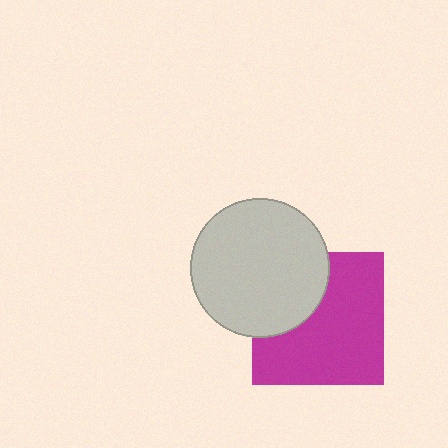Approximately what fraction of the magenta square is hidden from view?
Roughly 32% of the magenta square is hidden behind the light gray circle.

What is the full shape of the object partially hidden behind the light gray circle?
The partially hidden object is a magenta square.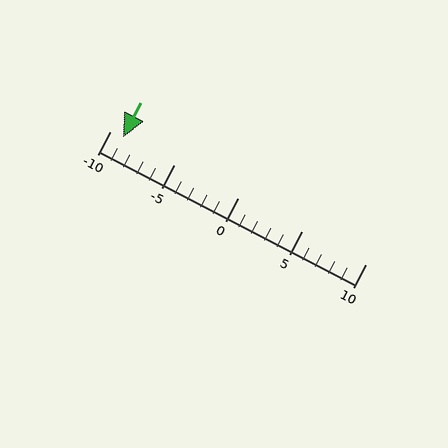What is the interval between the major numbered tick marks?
The major tick marks are spaced 5 units apart.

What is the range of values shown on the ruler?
The ruler shows values from -10 to 10.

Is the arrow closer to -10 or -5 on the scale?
The arrow is closer to -10.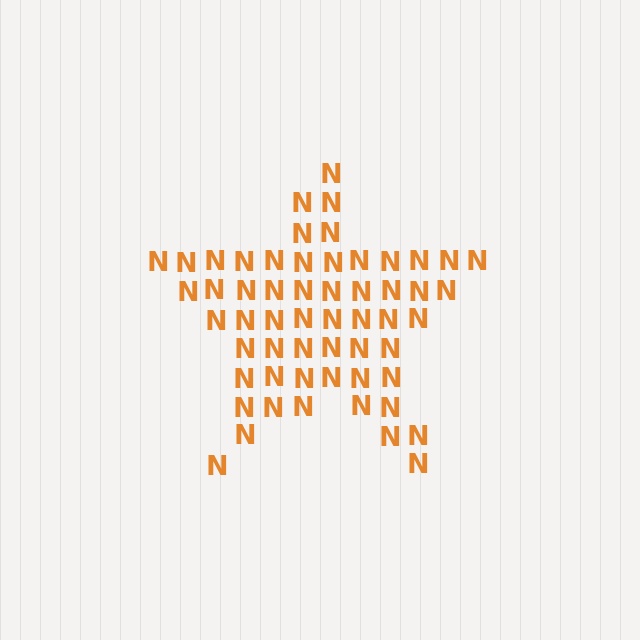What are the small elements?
The small elements are letter N's.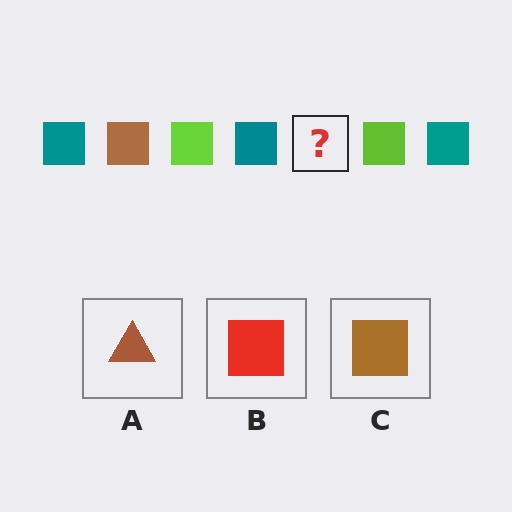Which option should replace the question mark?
Option C.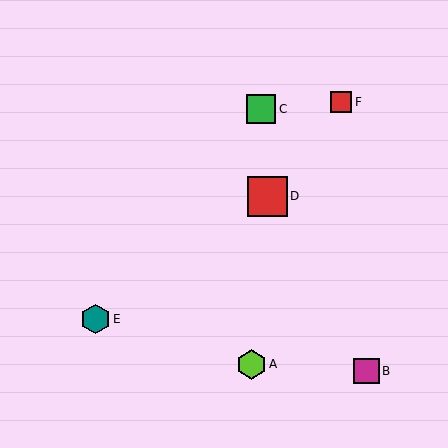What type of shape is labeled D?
Shape D is a red square.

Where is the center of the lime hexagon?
The center of the lime hexagon is at (251, 364).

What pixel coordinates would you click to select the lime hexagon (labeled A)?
Click at (251, 364) to select the lime hexagon A.